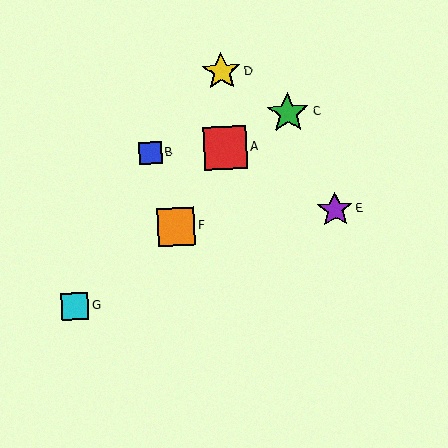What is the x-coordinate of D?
Object D is at x≈222.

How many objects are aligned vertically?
2 objects (A, D) are aligned vertically.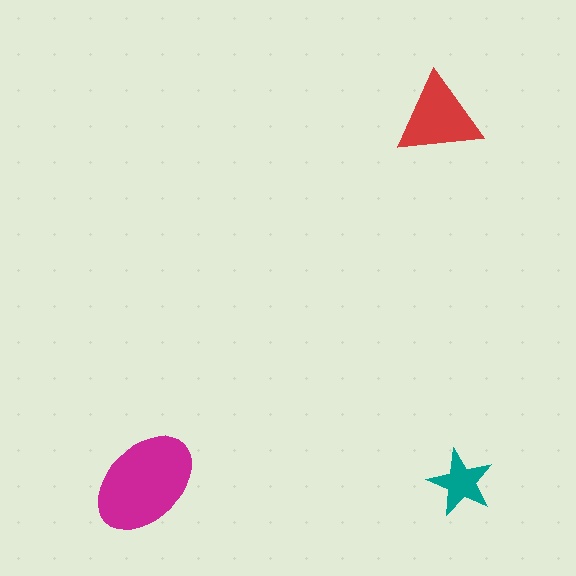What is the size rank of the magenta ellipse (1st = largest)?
1st.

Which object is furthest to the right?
The teal star is rightmost.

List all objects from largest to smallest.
The magenta ellipse, the red triangle, the teal star.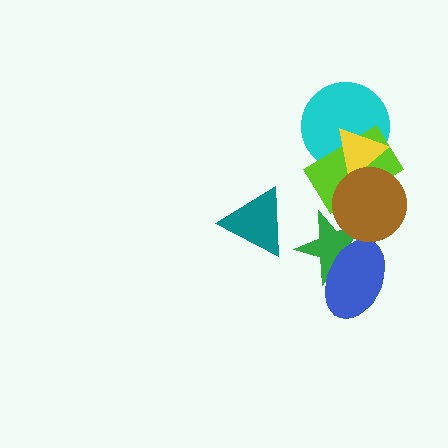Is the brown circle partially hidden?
No, no other shape covers it.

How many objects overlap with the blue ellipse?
1 object overlaps with the blue ellipse.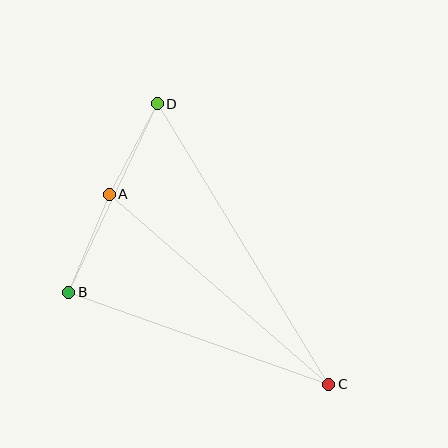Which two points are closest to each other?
Points A and D are closest to each other.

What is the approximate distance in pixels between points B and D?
The distance between B and D is approximately 208 pixels.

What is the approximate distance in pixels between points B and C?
The distance between B and C is approximately 276 pixels.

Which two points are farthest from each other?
Points C and D are farthest from each other.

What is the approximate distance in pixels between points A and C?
The distance between A and C is approximately 290 pixels.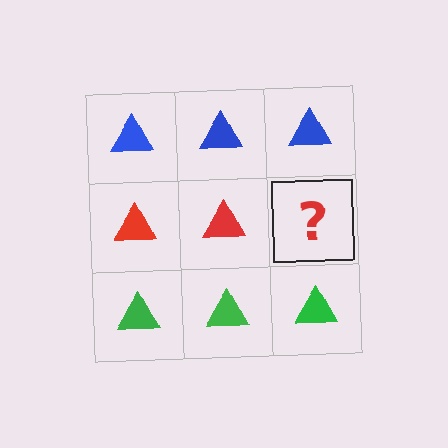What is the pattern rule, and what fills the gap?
The rule is that each row has a consistent color. The gap should be filled with a red triangle.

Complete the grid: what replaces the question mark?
The question mark should be replaced with a red triangle.